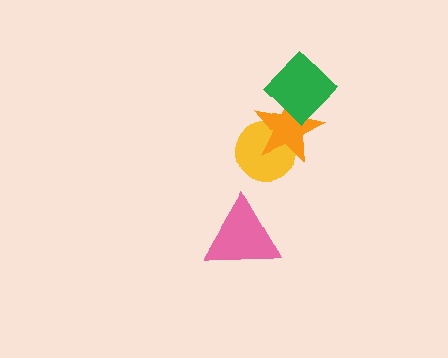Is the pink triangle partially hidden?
No, no other shape covers it.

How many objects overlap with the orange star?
2 objects overlap with the orange star.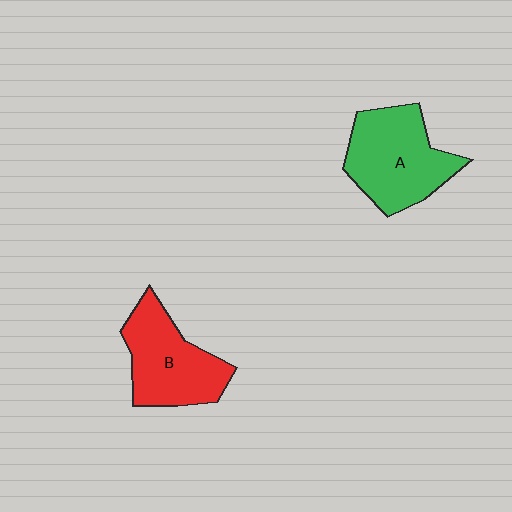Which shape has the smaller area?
Shape B (red).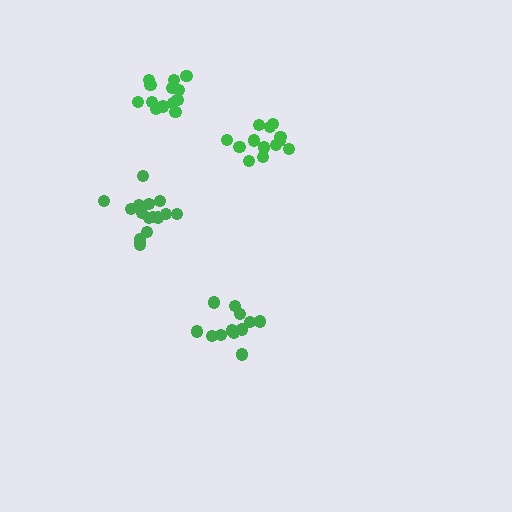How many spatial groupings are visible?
There are 4 spatial groupings.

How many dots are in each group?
Group 1: 13 dots, Group 2: 12 dots, Group 3: 15 dots, Group 4: 13 dots (53 total).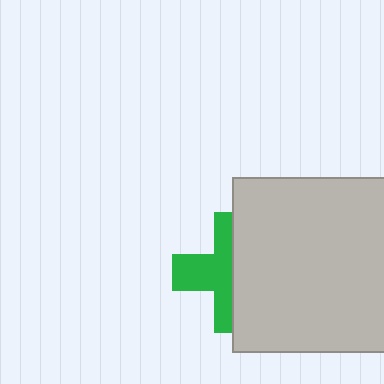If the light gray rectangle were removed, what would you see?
You would see the complete green cross.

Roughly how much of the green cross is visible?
About half of it is visible (roughly 48%).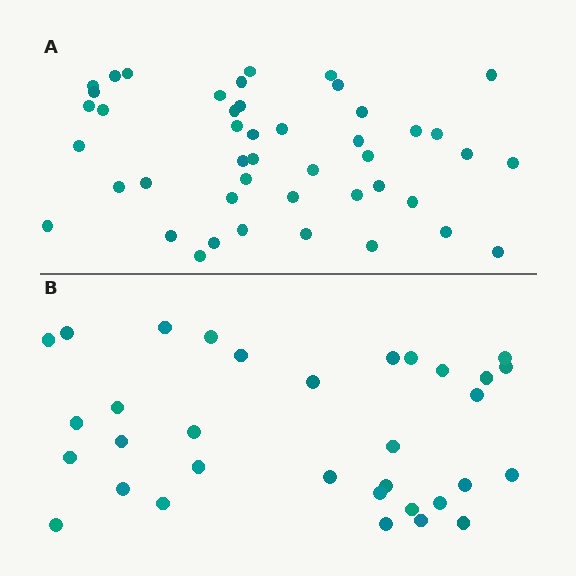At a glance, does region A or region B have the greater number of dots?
Region A (the top region) has more dots.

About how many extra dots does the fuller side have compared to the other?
Region A has roughly 12 or so more dots than region B.